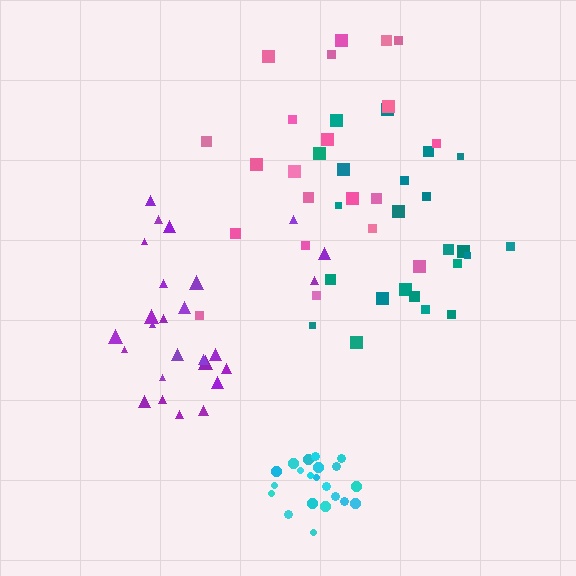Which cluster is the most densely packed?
Cyan.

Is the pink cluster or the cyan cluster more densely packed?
Cyan.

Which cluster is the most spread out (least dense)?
Pink.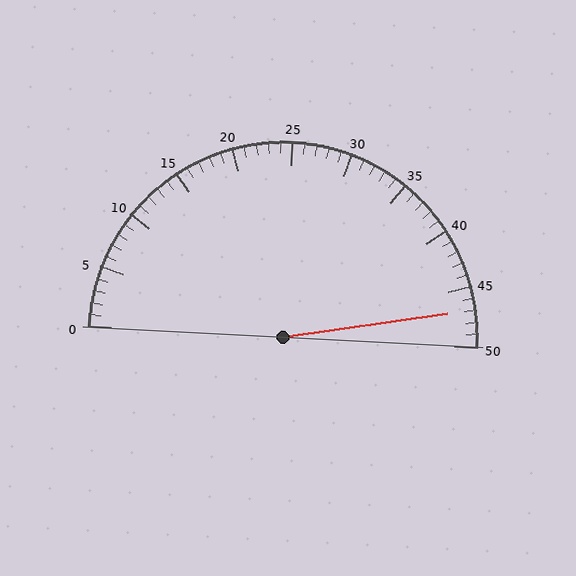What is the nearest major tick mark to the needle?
The nearest major tick mark is 45.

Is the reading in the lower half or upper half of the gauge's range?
The reading is in the upper half of the range (0 to 50).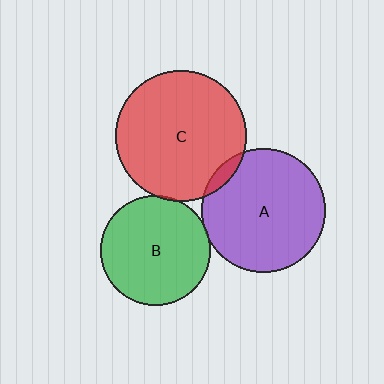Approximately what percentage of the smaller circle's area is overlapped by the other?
Approximately 5%.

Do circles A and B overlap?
Yes.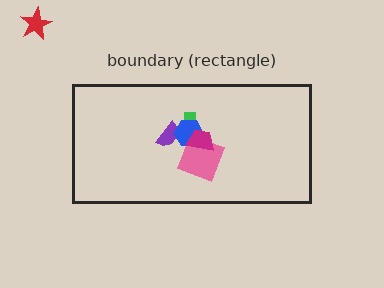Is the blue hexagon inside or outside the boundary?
Inside.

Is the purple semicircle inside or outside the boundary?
Inside.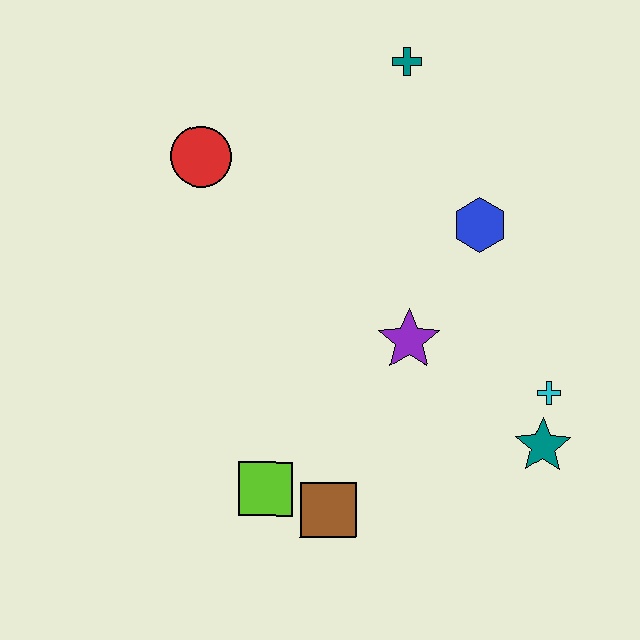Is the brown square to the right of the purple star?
No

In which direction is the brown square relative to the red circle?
The brown square is below the red circle.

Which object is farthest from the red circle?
The teal star is farthest from the red circle.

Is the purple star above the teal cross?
No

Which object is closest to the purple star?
The blue hexagon is closest to the purple star.